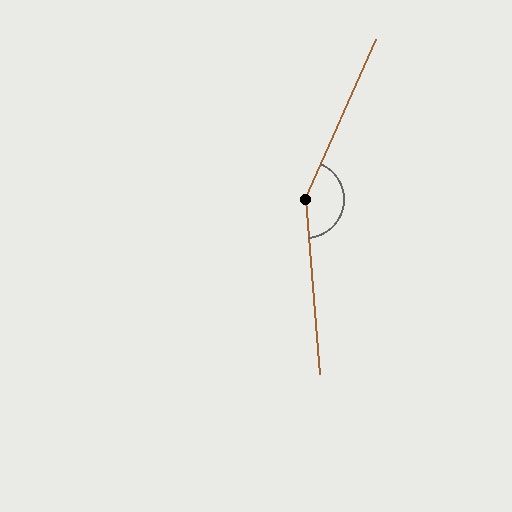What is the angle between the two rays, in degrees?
Approximately 151 degrees.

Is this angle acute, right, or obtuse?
It is obtuse.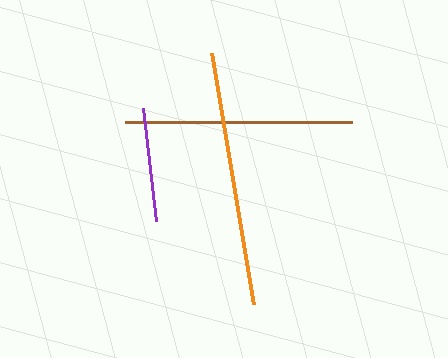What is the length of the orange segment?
The orange segment is approximately 254 pixels long.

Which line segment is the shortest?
The purple line is the shortest at approximately 114 pixels.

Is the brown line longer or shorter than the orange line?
The orange line is longer than the brown line.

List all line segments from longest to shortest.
From longest to shortest: orange, brown, purple.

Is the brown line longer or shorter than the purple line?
The brown line is longer than the purple line.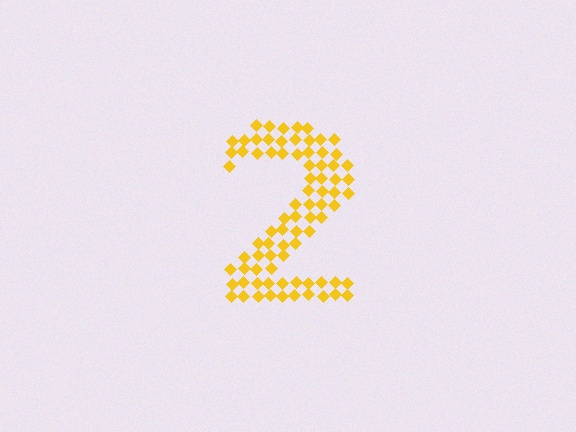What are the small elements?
The small elements are diamonds.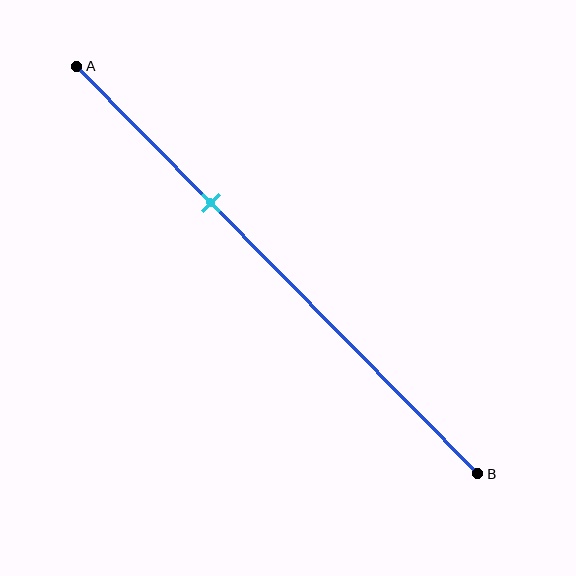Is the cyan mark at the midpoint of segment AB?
No, the mark is at about 35% from A, not at the 50% midpoint.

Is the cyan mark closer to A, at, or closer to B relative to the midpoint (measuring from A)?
The cyan mark is closer to point A than the midpoint of segment AB.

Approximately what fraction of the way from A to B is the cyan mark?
The cyan mark is approximately 35% of the way from A to B.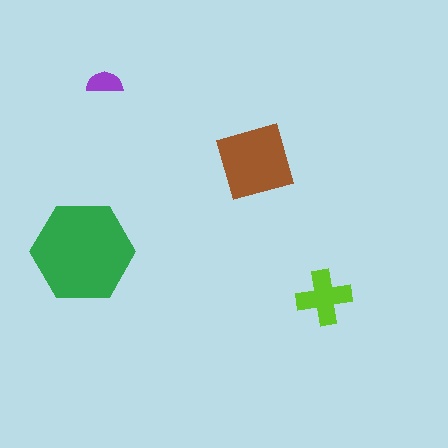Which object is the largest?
The green hexagon.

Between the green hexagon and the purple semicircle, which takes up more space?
The green hexagon.